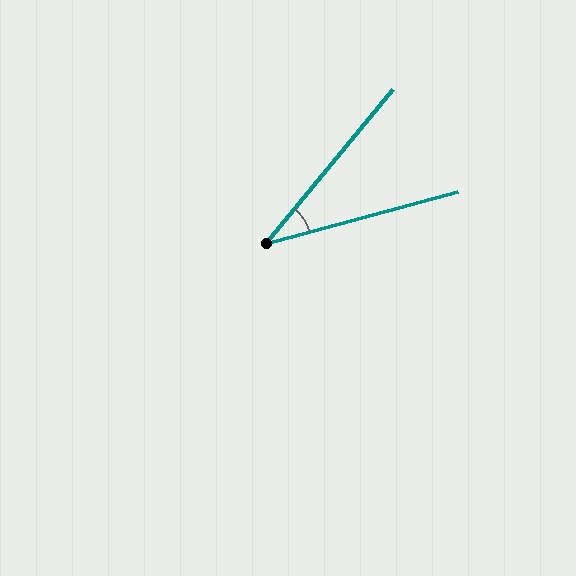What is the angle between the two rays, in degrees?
Approximately 35 degrees.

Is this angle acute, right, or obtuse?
It is acute.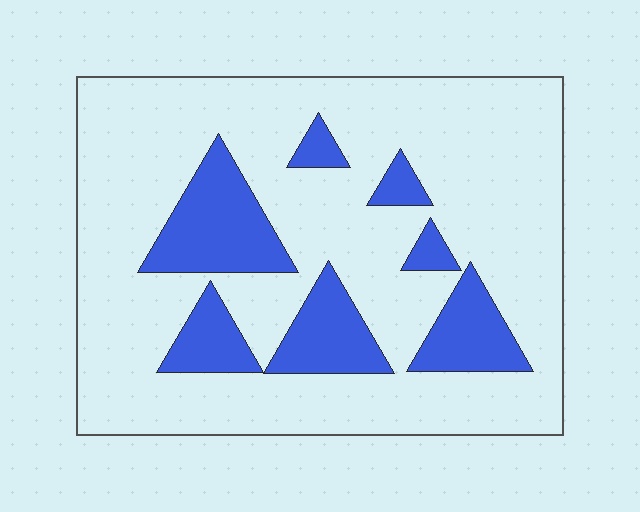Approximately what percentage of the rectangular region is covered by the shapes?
Approximately 20%.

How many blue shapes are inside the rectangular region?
7.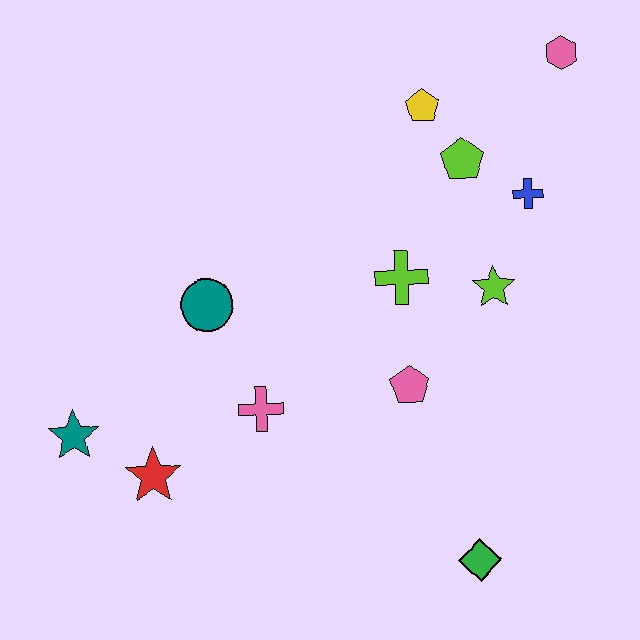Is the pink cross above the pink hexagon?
No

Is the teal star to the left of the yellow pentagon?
Yes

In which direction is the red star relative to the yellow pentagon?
The red star is below the yellow pentagon.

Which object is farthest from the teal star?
The pink hexagon is farthest from the teal star.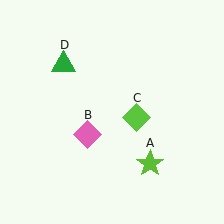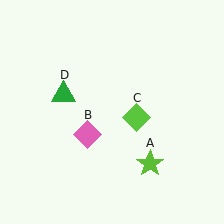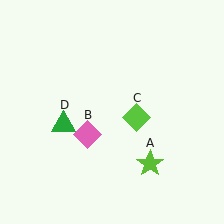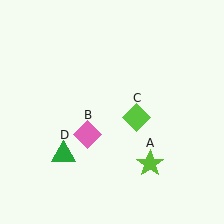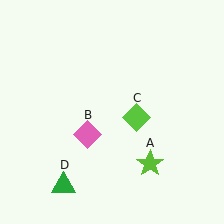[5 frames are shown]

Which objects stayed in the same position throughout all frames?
Lime star (object A) and pink diamond (object B) and lime diamond (object C) remained stationary.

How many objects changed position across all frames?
1 object changed position: green triangle (object D).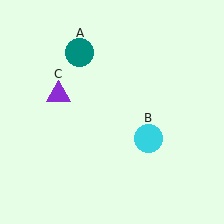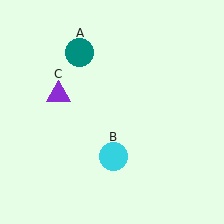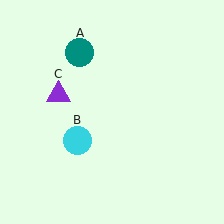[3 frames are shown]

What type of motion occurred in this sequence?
The cyan circle (object B) rotated clockwise around the center of the scene.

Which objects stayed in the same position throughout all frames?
Teal circle (object A) and purple triangle (object C) remained stationary.